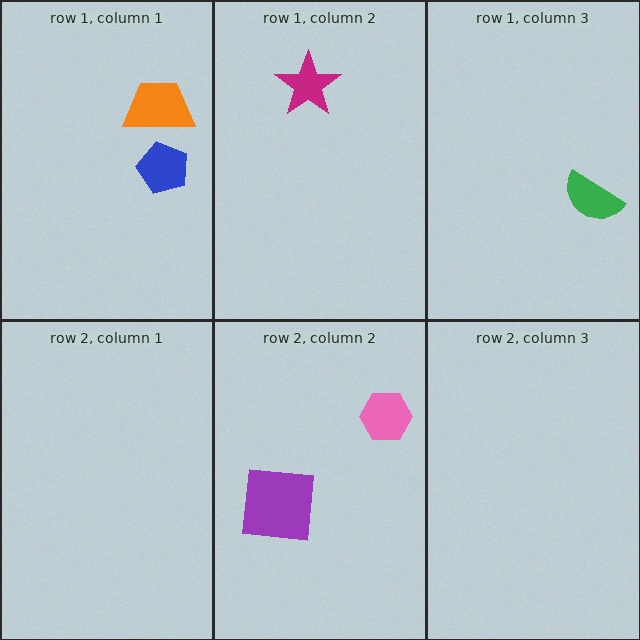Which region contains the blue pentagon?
The row 1, column 1 region.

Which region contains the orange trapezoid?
The row 1, column 1 region.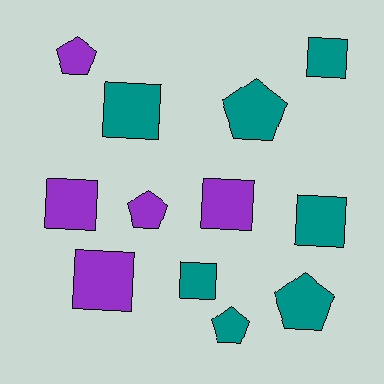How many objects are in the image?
There are 12 objects.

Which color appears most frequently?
Teal, with 7 objects.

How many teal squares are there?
There are 4 teal squares.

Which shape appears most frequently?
Square, with 7 objects.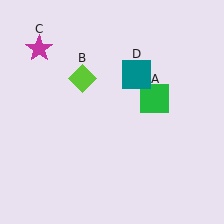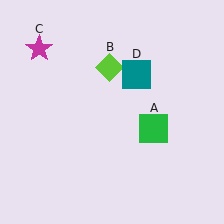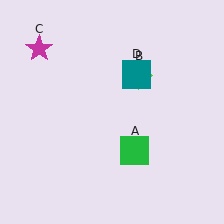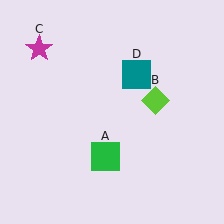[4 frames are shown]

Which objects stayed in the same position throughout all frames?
Magenta star (object C) and teal square (object D) remained stationary.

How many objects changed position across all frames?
2 objects changed position: green square (object A), lime diamond (object B).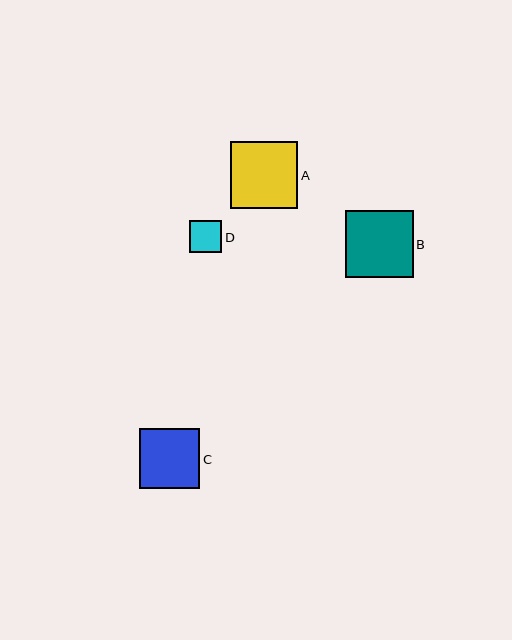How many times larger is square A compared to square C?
Square A is approximately 1.1 times the size of square C.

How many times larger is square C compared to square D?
Square C is approximately 1.8 times the size of square D.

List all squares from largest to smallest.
From largest to smallest: B, A, C, D.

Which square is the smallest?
Square D is the smallest with a size of approximately 33 pixels.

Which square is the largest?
Square B is the largest with a size of approximately 68 pixels.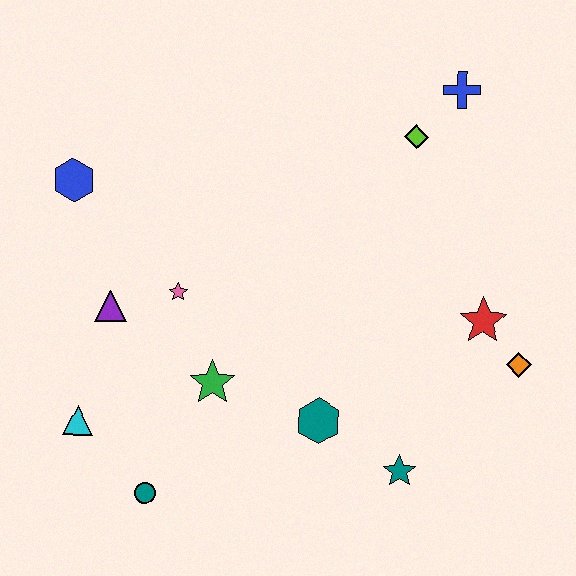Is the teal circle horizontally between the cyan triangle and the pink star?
Yes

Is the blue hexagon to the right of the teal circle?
No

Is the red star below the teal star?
No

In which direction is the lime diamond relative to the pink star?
The lime diamond is to the right of the pink star.